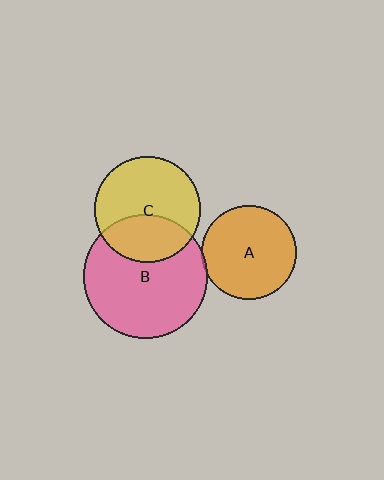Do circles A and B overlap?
Yes.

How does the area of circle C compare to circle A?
Approximately 1.3 times.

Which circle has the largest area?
Circle B (pink).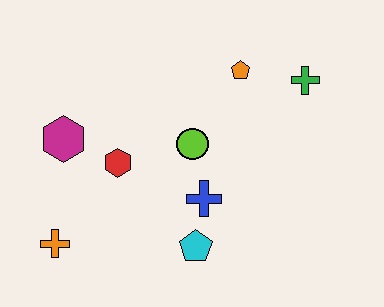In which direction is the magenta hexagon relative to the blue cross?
The magenta hexagon is to the left of the blue cross.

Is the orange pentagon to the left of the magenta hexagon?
No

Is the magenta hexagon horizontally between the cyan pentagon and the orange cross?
Yes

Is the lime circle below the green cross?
Yes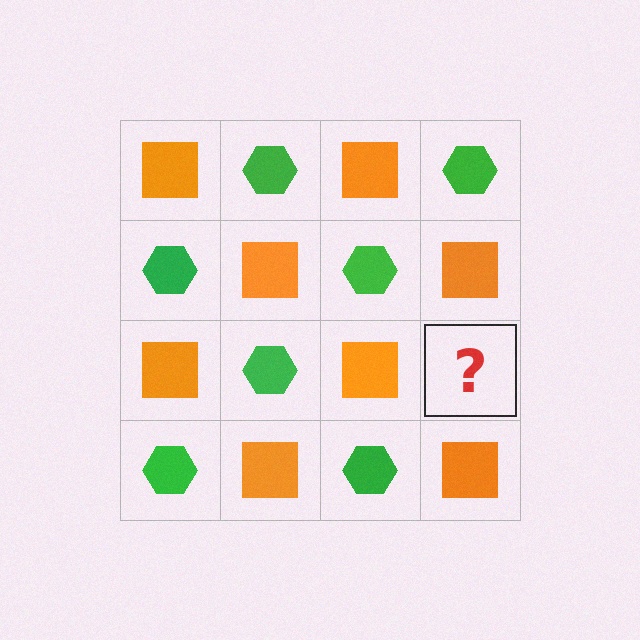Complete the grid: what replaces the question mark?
The question mark should be replaced with a green hexagon.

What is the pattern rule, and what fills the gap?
The rule is that it alternates orange square and green hexagon in a checkerboard pattern. The gap should be filled with a green hexagon.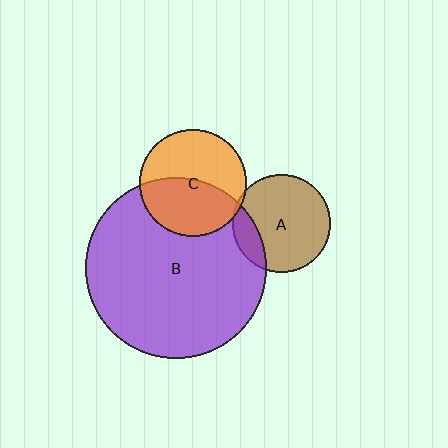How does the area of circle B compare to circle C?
Approximately 2.9 times.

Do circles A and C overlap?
Yes.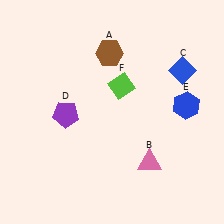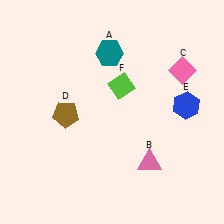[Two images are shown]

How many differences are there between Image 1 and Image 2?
There are 3 differences between the two images.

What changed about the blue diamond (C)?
In Image 1, C is blue. In Image 2, it changed to pink.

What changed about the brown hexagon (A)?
In Image 1, A is brown. In Image 2, it changed to teal.